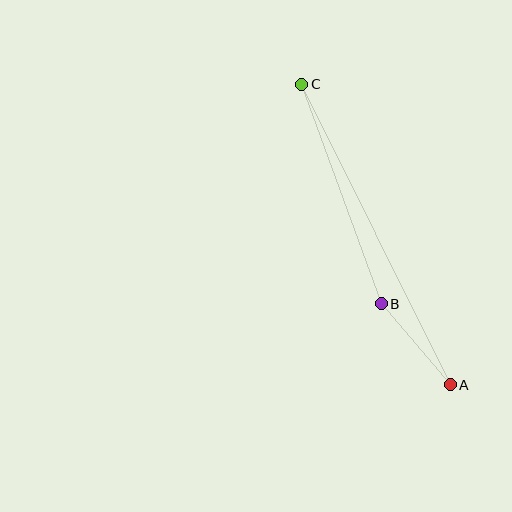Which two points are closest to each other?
Points A and B are closest to each other.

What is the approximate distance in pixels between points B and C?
The distance between B and C is approximately 234 pixels.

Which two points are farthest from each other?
Points A and C are farthest from each other.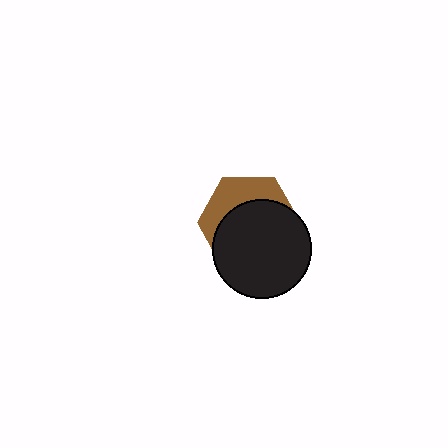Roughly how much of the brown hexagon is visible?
A small part of it is visible (roughly 34%).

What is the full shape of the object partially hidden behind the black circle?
The partially hidden object is a brown hexagon.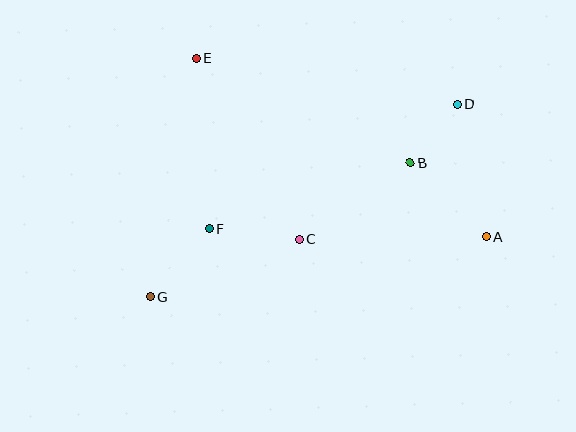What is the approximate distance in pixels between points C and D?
The distance between C and D is approximately 208 pixels.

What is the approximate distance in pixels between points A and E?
The distance between A and E is approximately 340 pixels.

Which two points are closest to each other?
Points B and D are closest to each other.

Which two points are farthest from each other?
Points D and G are farthest from each other.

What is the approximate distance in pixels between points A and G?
The distance between A and G is approximately 341 pixels.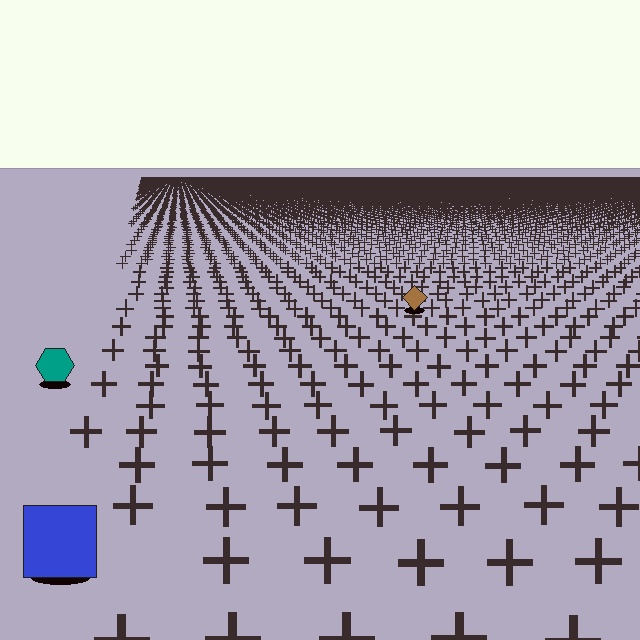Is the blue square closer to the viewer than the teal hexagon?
Yes. The blue square is closer — you can tell from the texture gradient: the ground texture is coarser near it.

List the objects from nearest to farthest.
From nearest to farthest: the blue square, the teal hexagon, the brown diamond.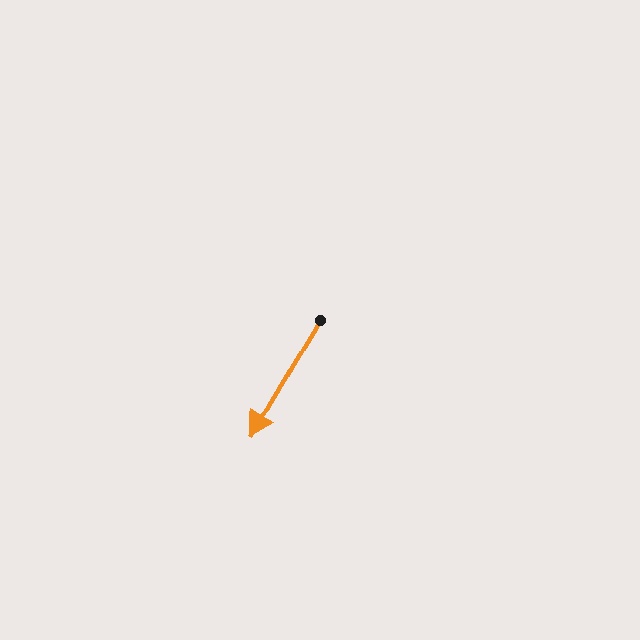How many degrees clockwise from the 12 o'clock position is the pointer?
Approximately 210 degrees.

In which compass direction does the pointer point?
Southwest.